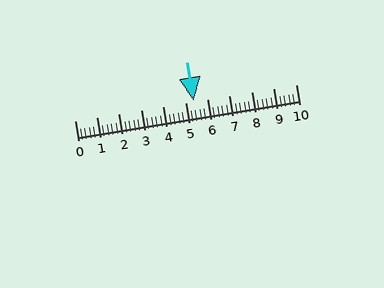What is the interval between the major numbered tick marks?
The major tick marks are spaced 1 units apart.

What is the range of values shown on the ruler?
The ruler shows values from 0 to 10.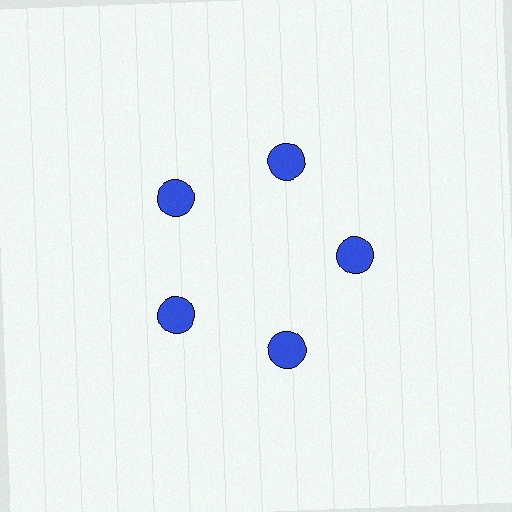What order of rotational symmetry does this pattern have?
This pattern has 5-fold rotational symmetry.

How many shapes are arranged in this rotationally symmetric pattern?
There are 5 shapes, arranged in 5 groups of 1.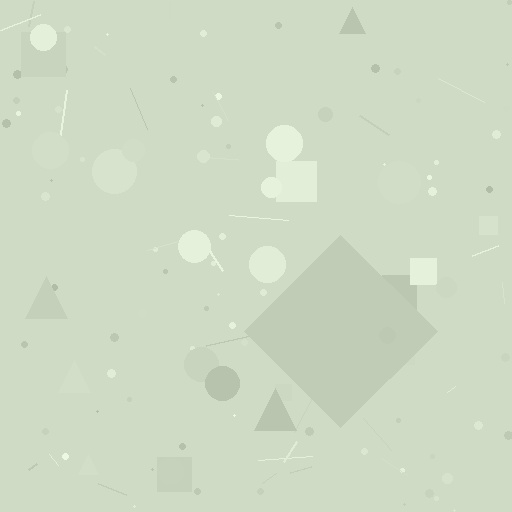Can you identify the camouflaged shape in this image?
The camouflaged shape is a diamond.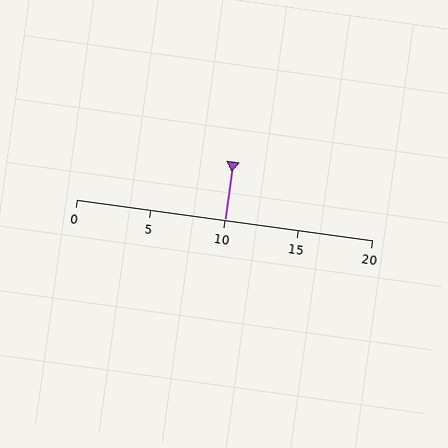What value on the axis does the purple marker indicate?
The marker indicates approximately 10.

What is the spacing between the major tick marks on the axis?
The major ticks are spaced 5 apart.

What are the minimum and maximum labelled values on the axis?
The axis runs from 0 to 20.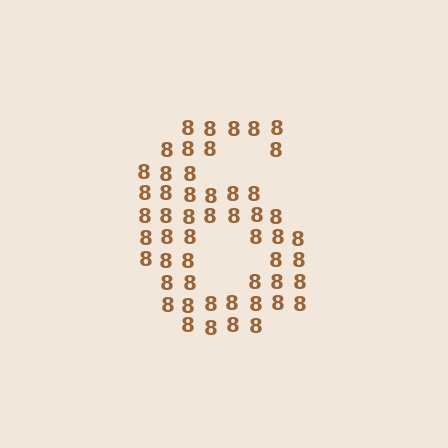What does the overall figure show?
The overall figure shows the digit 6.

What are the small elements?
The small elements are digit 8's.